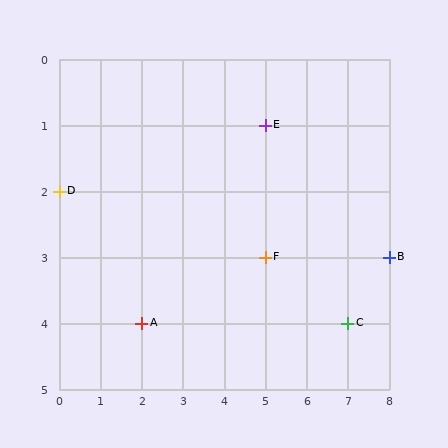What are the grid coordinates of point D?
Point D is at grid coordinates (0, 2).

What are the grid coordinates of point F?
Point F is at grid coordinates (5, 3).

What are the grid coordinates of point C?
Point C is at grid coordinates (7, 4).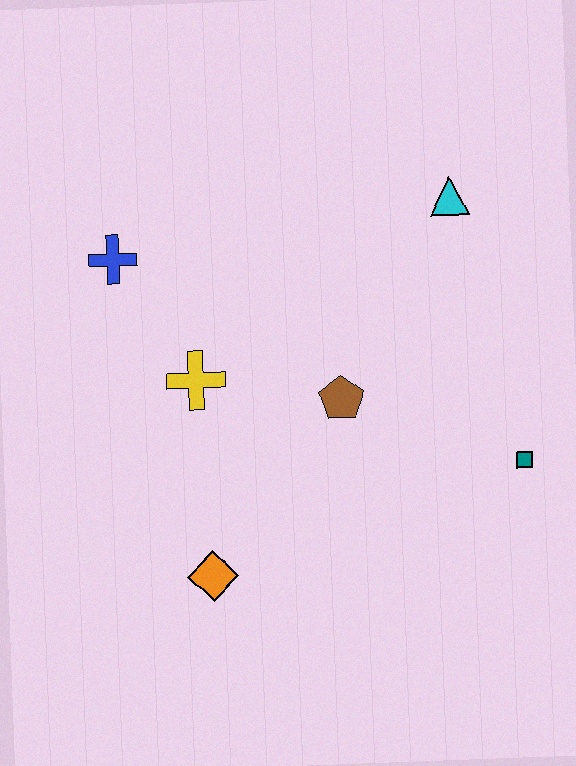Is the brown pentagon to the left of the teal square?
Yes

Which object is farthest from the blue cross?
The teal square is farthest from the blue cross.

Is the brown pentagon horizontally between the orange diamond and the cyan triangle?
Yes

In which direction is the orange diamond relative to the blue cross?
The orange diamond is below the blue cross.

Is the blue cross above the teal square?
Yes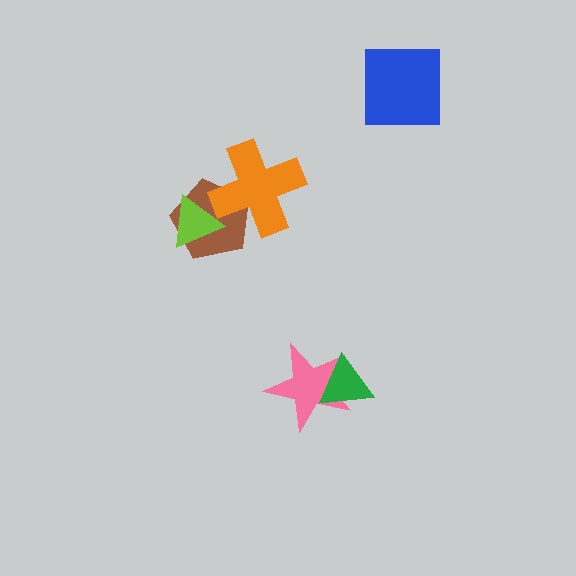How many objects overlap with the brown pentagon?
2 objects overlap with the brown pentagon.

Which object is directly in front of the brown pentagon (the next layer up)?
The orange cross is directly in front of the brown pentagon.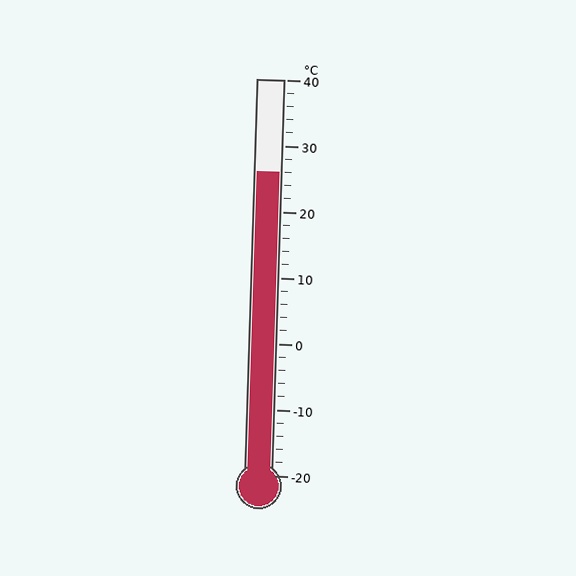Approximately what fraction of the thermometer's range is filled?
The thermometer is filled to approximately 75% of its range.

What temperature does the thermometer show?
The thermometer shows approximately 26°C.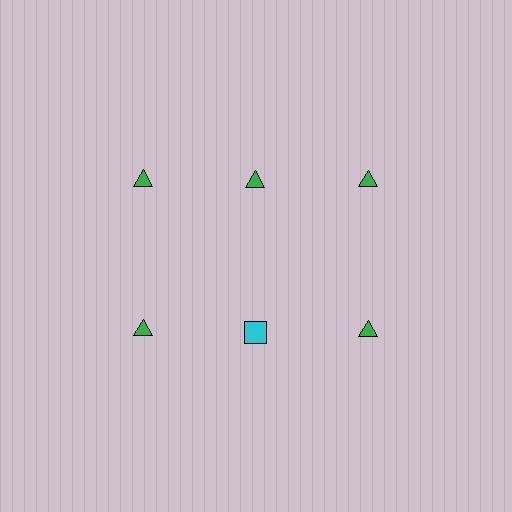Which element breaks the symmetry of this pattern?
The cyan square in the second row, second from left column breaks the symmetry. All other shapes are green triangles.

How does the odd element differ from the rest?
It differs in both color (cyan instead of green) and shape (square instead of triangle).